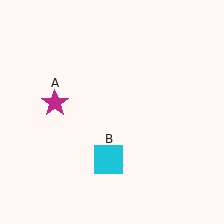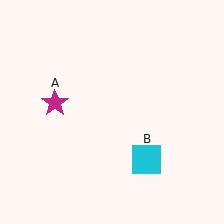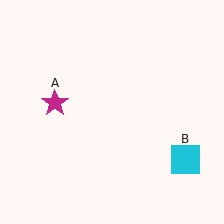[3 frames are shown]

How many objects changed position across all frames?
1 object changed position: cyan square (object B).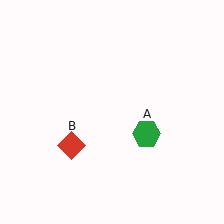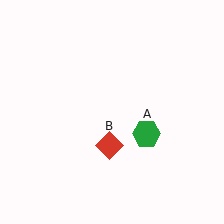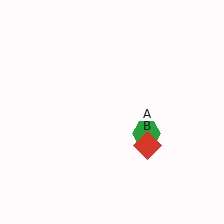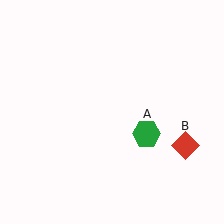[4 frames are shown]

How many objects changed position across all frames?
1 object changed position: red diamond (object B).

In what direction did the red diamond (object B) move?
The red diamond (object B) moved right.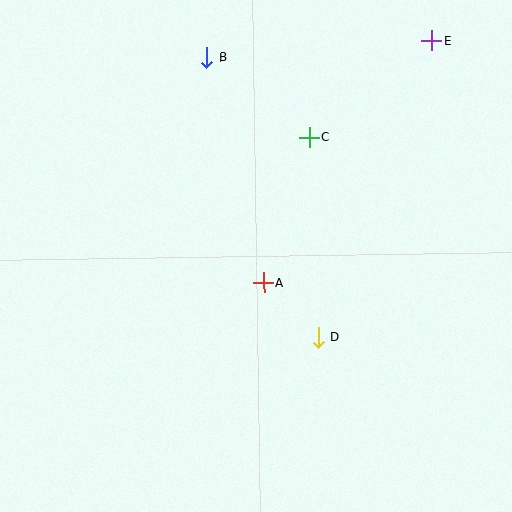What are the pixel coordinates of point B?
Point B is at (207, 58).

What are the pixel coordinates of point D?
Point D is at (318, 337).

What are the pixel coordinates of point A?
Point A is at (264, 282).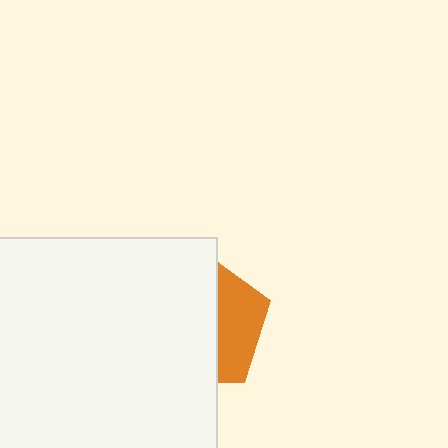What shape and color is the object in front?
The object in front is a white square.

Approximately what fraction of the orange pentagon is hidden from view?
Roughly 66% of the orange pentagon is hidden behind the white square.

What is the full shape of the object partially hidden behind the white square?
The partially hidden object is an orange pentagon.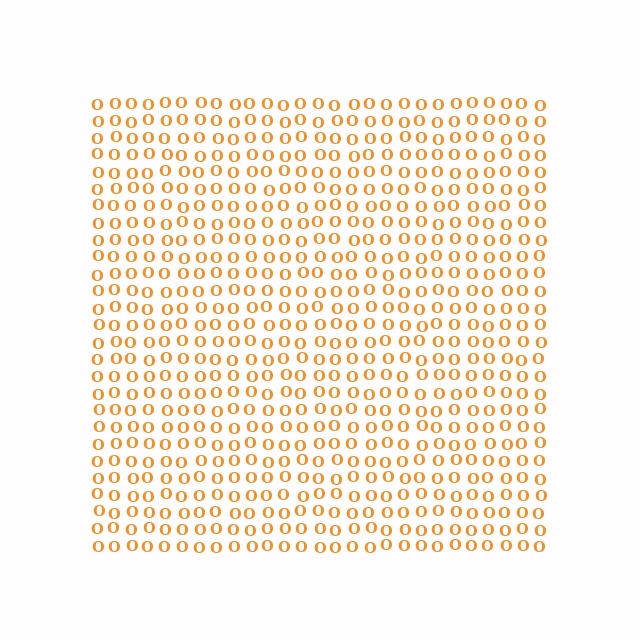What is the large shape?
The large shape is a square.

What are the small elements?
The small elements are letter O's.